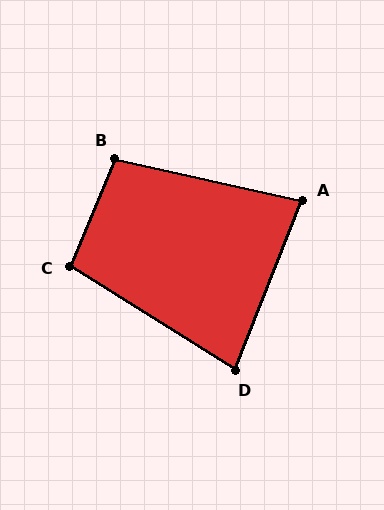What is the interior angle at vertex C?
Approximately 99 degrees (obtuse).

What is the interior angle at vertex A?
Approximately 81 degrees (acute).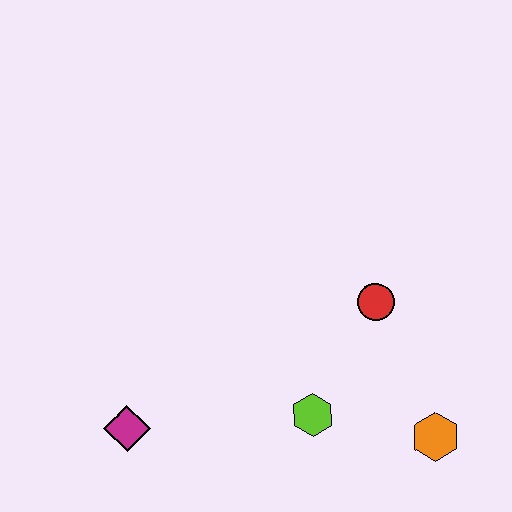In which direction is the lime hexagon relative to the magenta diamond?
The lime hexagon is to the right of the magenta diamond.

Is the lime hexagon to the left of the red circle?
Yes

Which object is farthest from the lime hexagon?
The magenta diamond is farthest from the lime hexagon.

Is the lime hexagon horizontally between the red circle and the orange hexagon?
No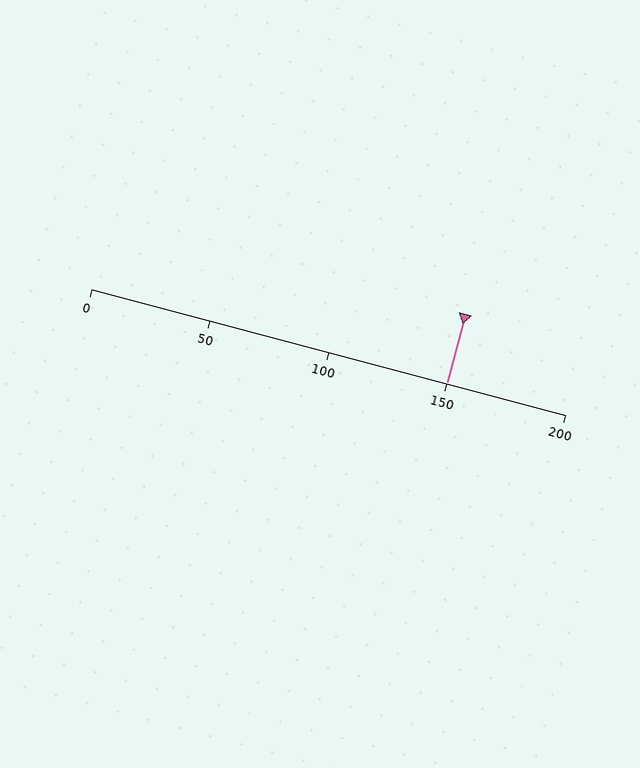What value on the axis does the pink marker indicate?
The marker indicates approximately 150.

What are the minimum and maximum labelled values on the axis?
The axis runs from 0 to 200.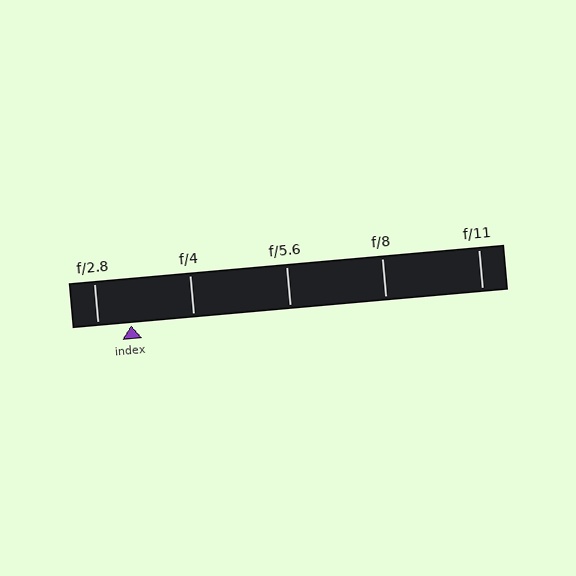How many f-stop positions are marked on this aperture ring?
There are 5 f-stop positions marked.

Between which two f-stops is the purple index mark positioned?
The index mark is between f/2.8 and f/4.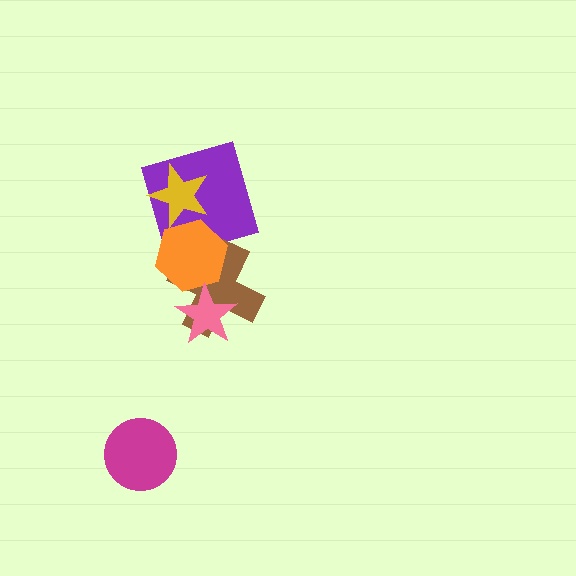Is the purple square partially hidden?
Yes, it is partially covered by another shape.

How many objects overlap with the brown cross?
2 objects overlap with the brown cross.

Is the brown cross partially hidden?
Yes, it is partially covered by another shape.